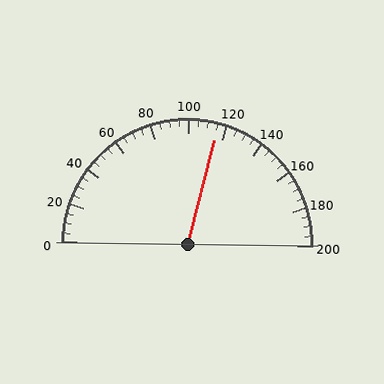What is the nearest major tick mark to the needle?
The nearest major tick mark is 120.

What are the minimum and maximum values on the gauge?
The gauge ranges from 0 to 200.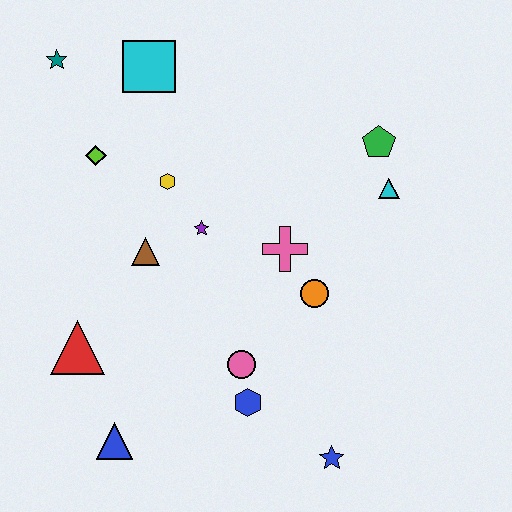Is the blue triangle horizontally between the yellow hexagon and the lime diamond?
Yes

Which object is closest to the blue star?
The blue hexagon is closest to the blue star.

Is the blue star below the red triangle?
Yes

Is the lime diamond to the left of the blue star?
Yes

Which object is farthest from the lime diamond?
The blue star is farthest from the lime diamond.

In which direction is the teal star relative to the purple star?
The teal star is above the purple star.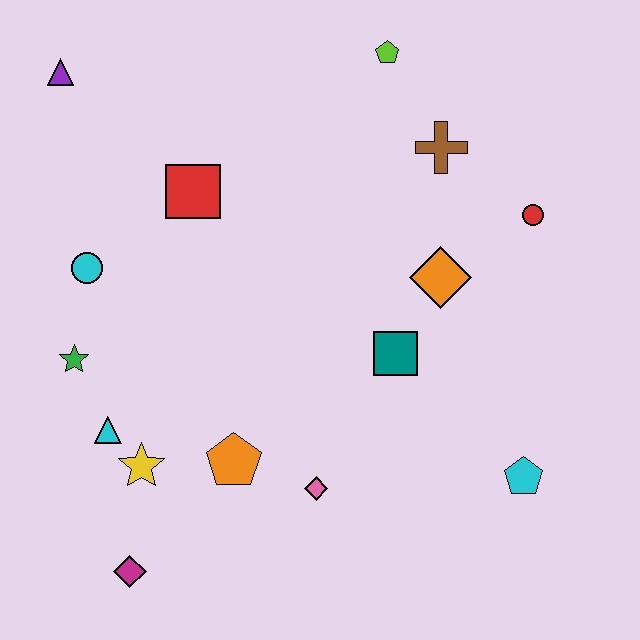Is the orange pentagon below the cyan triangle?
Yes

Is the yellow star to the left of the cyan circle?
No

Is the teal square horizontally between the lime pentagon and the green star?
No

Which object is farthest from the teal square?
The purple triangle is farthest from the teal square.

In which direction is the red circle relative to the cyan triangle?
The red circle is to the right of the cyan triangle.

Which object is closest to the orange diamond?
The teal square is closest to the orange diamond.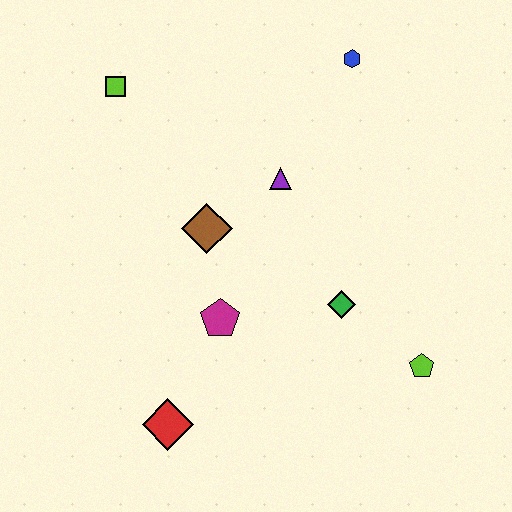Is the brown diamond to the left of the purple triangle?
Yes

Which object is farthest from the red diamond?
The blue hexagon is farthest from the red diamond.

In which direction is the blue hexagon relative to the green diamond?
The blue hexagon is above the green diamond.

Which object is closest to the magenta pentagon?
The brown diamond is closest to the magenta pentagon.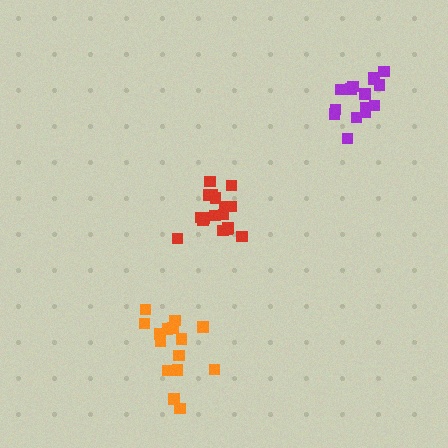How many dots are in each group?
Group 1: 16 dots, Group 2: 15 dots, Group 3: 17 dots (48 total).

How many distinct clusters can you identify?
There are 3 distinct clusters.